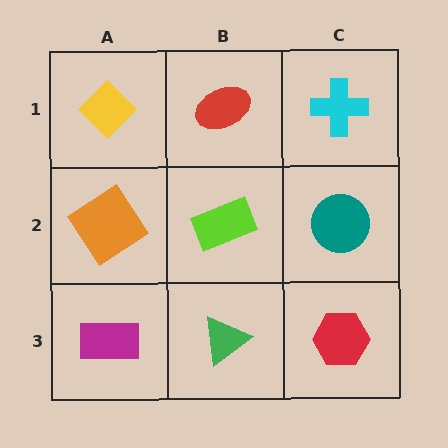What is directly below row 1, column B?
A lime rectangle.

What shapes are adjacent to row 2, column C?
A cyan cross (row 1, column C), a red hexagon (row 3, column C), a lime rectangle (row 2, column B).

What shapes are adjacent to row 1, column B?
A lime rectangle (row 2, column B), a yellow diamond (row 1, column A), a cyan cross (row 1, column C).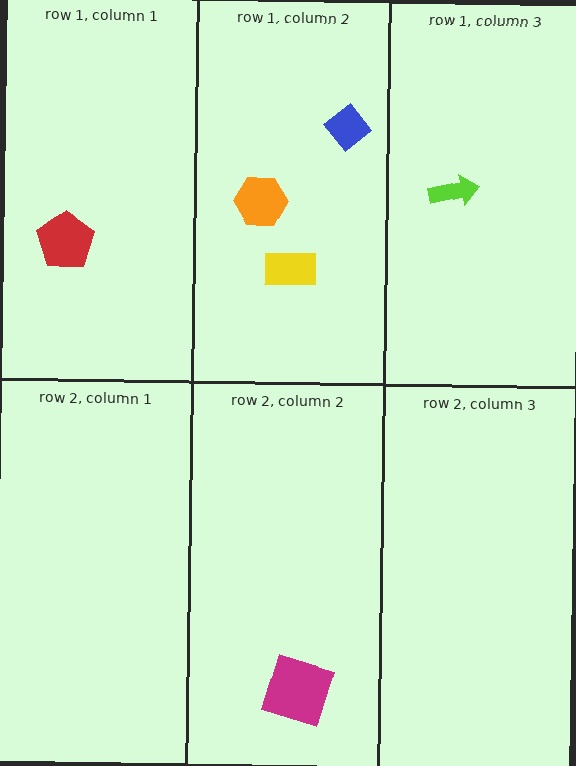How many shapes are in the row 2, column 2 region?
1.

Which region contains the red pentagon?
The row 1, column 1 region.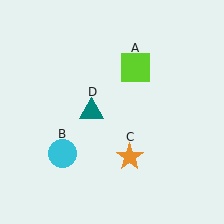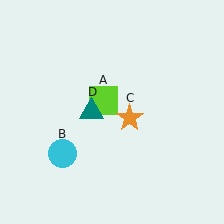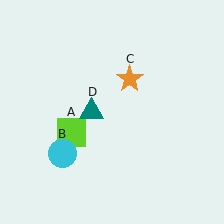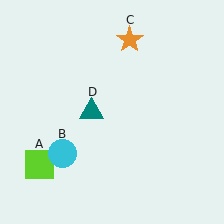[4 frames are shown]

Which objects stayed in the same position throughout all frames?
Cyan circle (object B) and teal triangle (object D) remained stationary.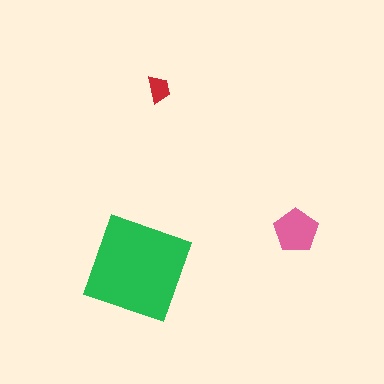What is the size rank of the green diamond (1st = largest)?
1st.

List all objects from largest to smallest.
The green diamond, the pink pentagon, the red trapezoid.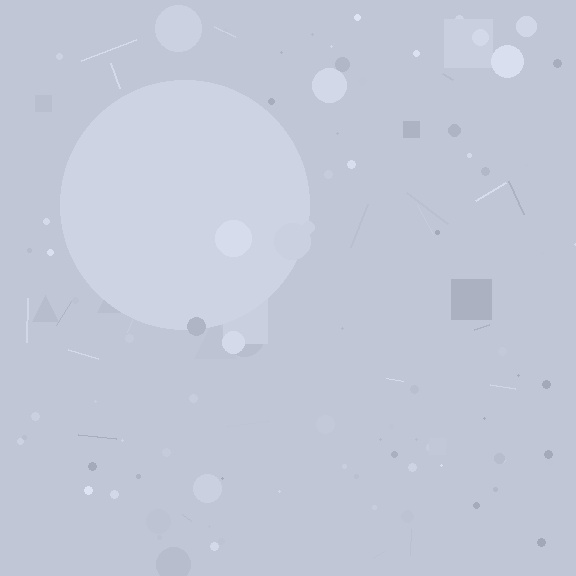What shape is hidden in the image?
A circle is hidden in the image.